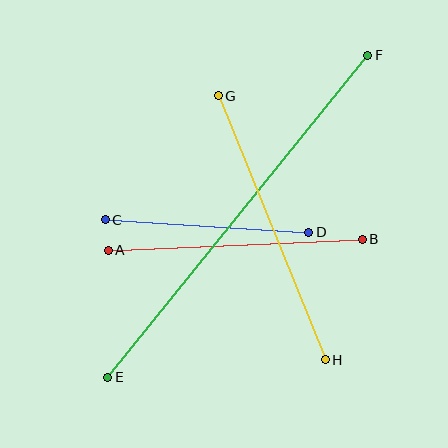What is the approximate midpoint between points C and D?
The midpoint is at approximately (207, 226) pixels.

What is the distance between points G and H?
The distance is approximately 285 pixels.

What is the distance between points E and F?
The distance is approximately 414 pixels.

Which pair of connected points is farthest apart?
Points E and F are farthest apart.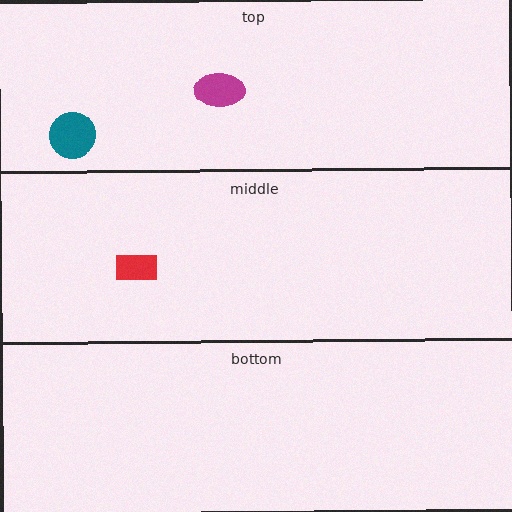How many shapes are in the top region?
2.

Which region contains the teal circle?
The top region.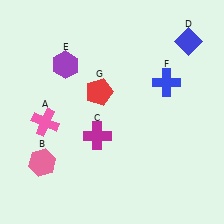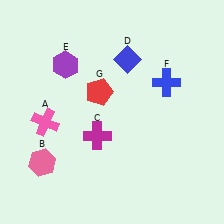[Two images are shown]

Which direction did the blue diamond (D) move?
The blue diamond (D) moved left.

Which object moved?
The blue diamond (D) moved left.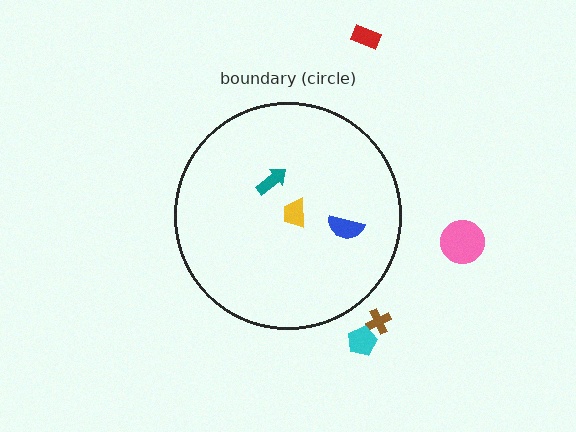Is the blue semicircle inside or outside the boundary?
Inside.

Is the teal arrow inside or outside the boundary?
Inside.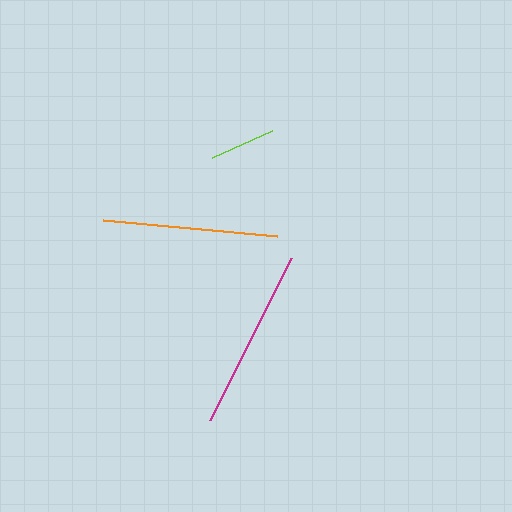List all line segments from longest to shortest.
From longest to shortest: magenta, orange, lime.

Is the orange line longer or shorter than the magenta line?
The magenta line is longer than the orange line.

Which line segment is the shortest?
The lime line is the shortest at approximately 65 pixels.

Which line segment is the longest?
The magenta line is the longest at approximately 181 pixels.